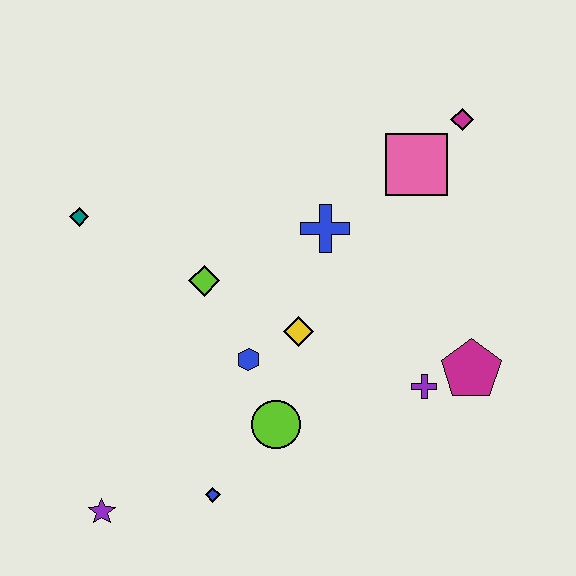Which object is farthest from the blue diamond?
The magenta diamond is farthest from the blue diamond.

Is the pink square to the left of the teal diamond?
No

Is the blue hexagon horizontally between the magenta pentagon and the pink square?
No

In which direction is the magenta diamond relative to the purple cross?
The magenta diamond is above the purple cross.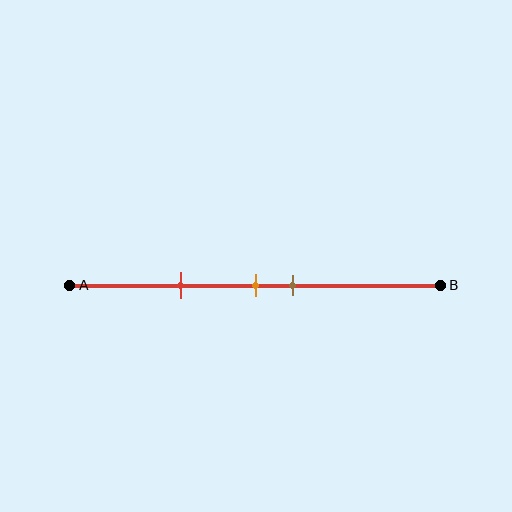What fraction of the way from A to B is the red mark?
The red mark is approximately 30% (0.3) of the way from A to B.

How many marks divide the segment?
There are 3 marks dividing the segment.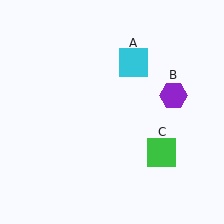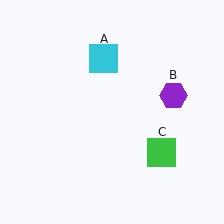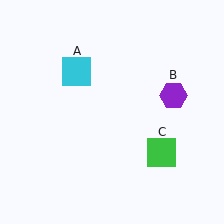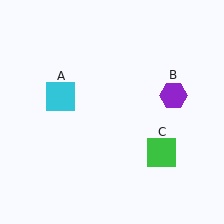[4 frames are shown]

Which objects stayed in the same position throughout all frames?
Purple hexagon (object B) and green square (object C) remained stationary.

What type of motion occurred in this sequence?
The cyan square (object A) rotated counterclockwise around the center of the scene.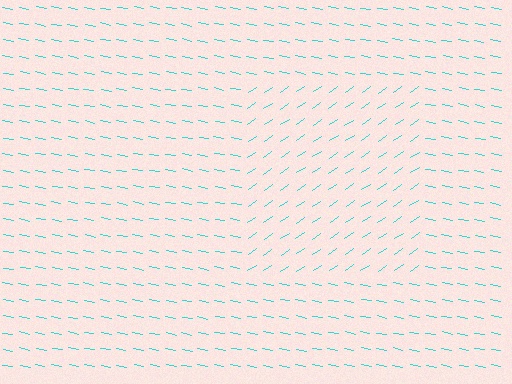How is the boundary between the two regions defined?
The boundary is defined purely by a change in line orientation (approximately 45 degrees difference). All lines are the same color and thickness.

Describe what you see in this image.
The image is filled with small cyan line segments. A rectangle region in the image has lines oriented differently from the surrounding lines, creating a visible texture boundary.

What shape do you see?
I see a rectangle.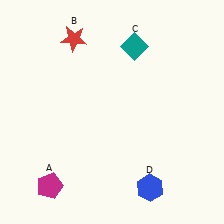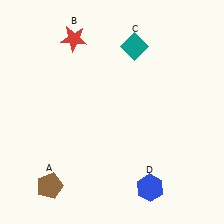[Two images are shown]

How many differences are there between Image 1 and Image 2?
There is 1 difference between the two images.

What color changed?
The pentagon (A) changed from magenta in Image 1 to brown in Image 2.